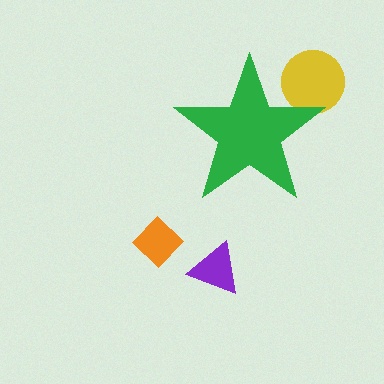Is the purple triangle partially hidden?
No, the purple triangle is fully visible.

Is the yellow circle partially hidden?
Yes, the yellow circle is partially hidden behind the green star.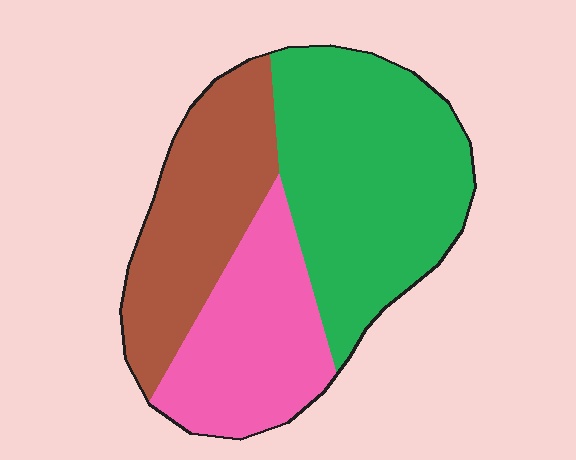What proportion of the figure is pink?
Pink takes up about one quarter (1/4) of the figure.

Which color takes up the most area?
Green, at roughly 45%.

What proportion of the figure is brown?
Brown covers about 30% of the figure.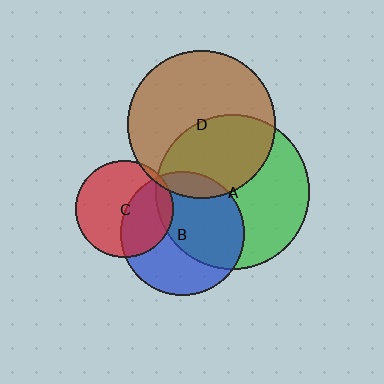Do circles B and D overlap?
Yes.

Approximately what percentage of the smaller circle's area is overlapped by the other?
Approximately 10%.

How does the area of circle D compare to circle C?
Approximately 2.3 times.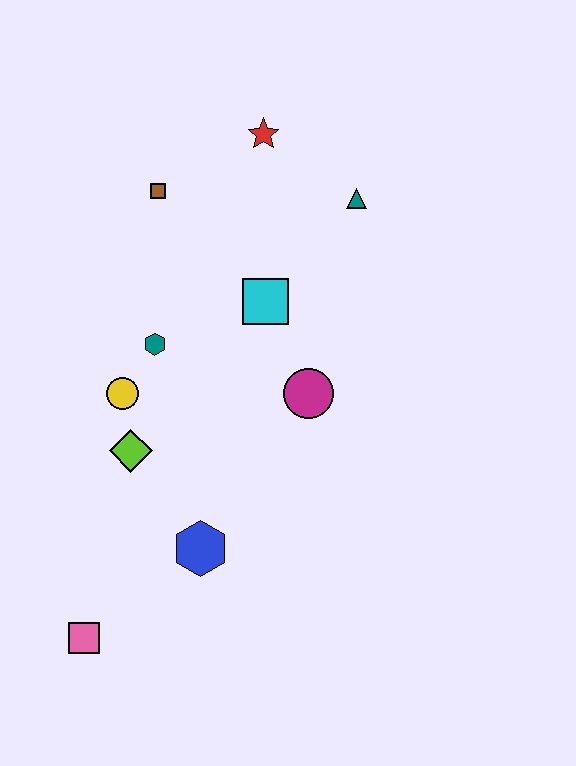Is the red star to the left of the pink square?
No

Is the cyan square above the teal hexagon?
Yes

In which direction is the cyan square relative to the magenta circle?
The cyan square is above the magenta circle.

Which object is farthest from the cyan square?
The pink square is farthest from the cyan square.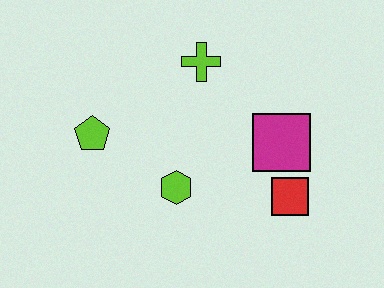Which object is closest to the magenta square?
The red square is closest to the magenta square.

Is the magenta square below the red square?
No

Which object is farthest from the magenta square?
The lime pentagon is farthest from the magenta square.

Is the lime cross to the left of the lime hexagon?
No